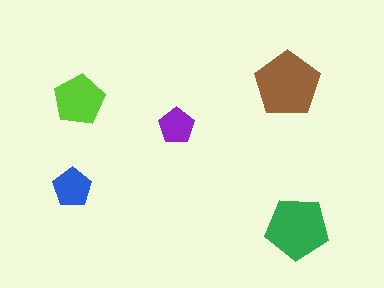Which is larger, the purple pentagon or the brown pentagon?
The brown one.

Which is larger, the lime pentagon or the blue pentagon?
The lime one.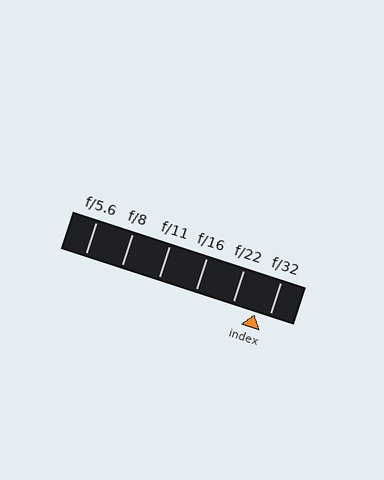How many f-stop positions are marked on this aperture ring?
There are 6 f-stop positions marked.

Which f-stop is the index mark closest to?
The index mark is closest to f/32.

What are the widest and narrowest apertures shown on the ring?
The widest aperture shown is f/5.6 and the narrowest is f/32.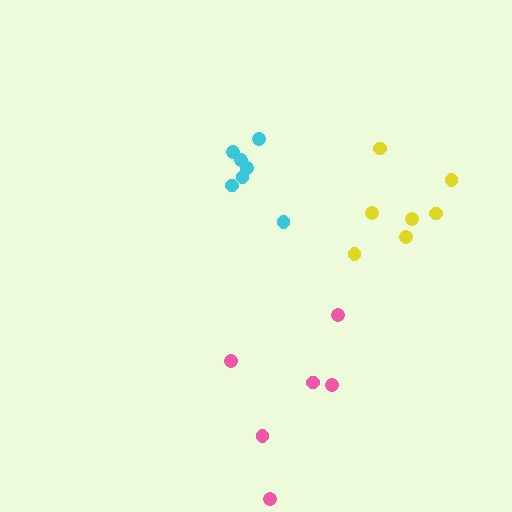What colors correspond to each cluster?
The clusters are colored: cyan, pink, yellow.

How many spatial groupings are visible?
There are 3 spatial groupings.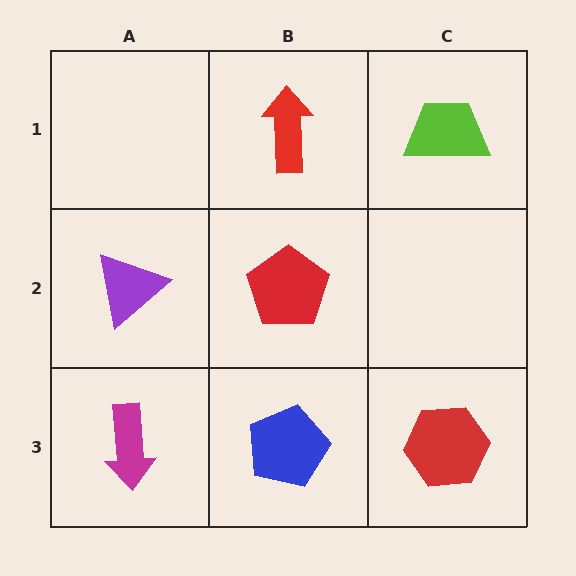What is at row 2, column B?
A red pentagon.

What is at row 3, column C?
A red hexagon.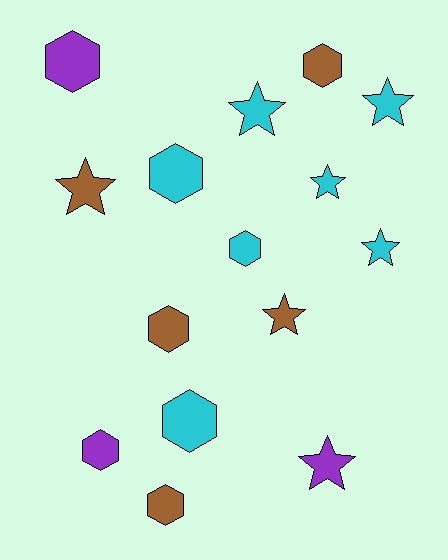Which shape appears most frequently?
Hexagon, with 8 objects.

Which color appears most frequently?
Cyan, with 7 objects.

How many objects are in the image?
There are 15 objects.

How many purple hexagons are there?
There are 2 purple hexagons.